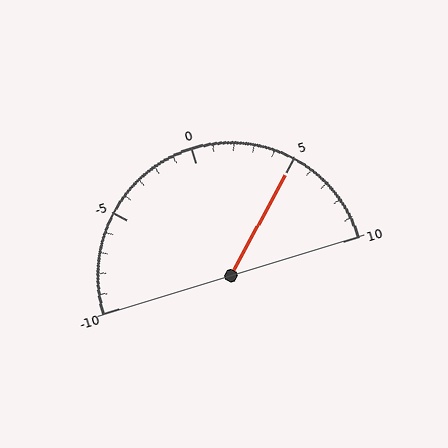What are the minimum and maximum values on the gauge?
The gauge ranges from -10 to 10.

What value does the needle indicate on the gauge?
The needle indicates approximately 5.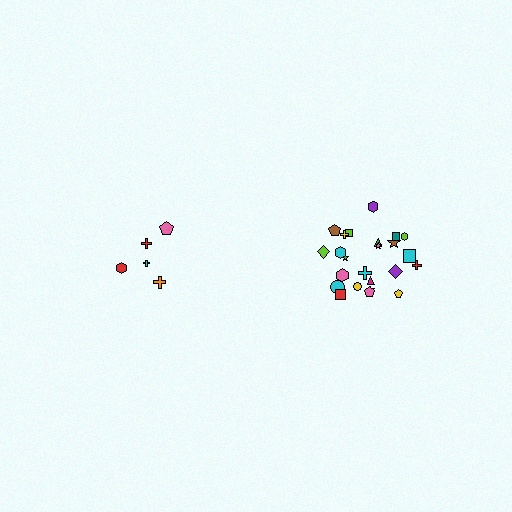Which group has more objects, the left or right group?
The right group.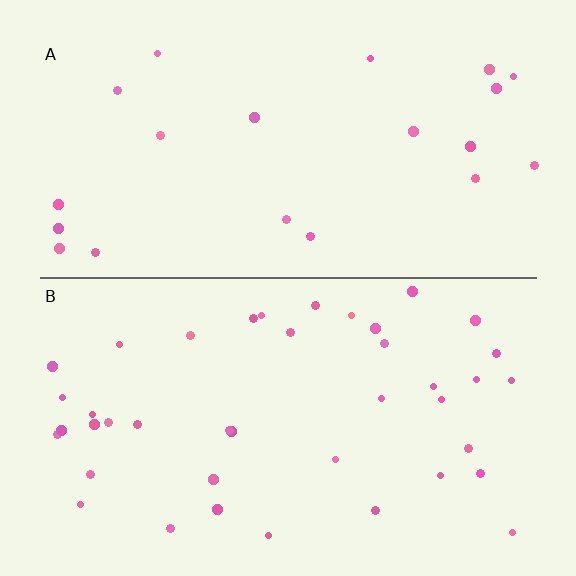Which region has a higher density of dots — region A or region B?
B (the bottom).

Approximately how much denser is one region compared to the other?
Approximately 2.0× — region B over region A.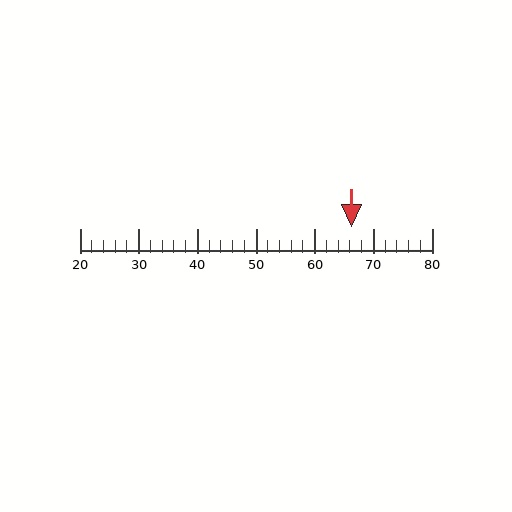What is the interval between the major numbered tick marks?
The major tick marks are spaced 10 units apart.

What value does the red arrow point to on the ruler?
The red arrow points to approximately 66.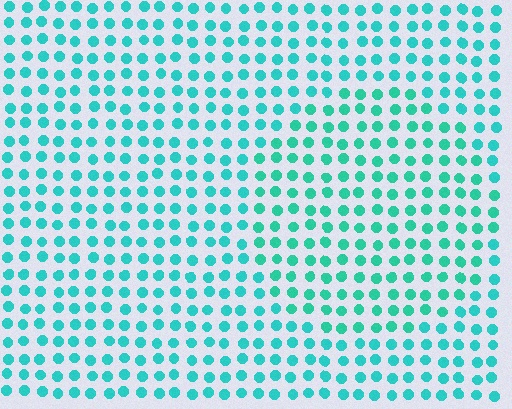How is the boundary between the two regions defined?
The boundary is defined purely by a slight shift in hue (about 14 degrees). Spacing, size, and orientation are identical on both sides.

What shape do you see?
I see a circle.